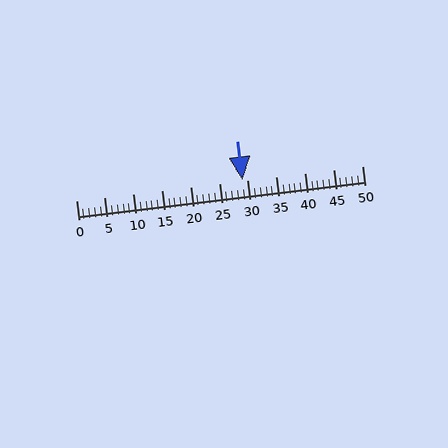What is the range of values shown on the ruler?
The ruler shows values from 0 to 50.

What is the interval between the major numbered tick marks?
The major tick marks are spaced 5 units apart.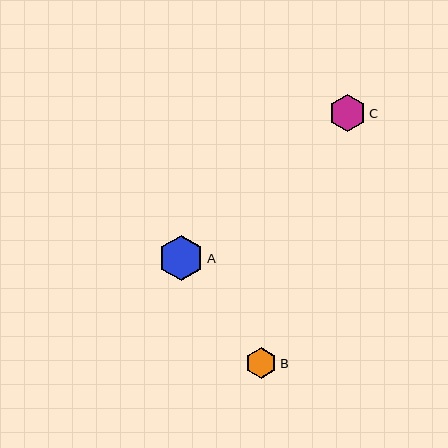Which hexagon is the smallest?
Hexagon B is the smallest with a size of approximately 31 pixels.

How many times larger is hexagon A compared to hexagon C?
Hexagon A is approximately 1.2 times the size of hexagon C.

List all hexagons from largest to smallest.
From largest to smallest: A, C, B.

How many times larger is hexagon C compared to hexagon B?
Hexagon C is approximately 1.2 times the size of hexagon B.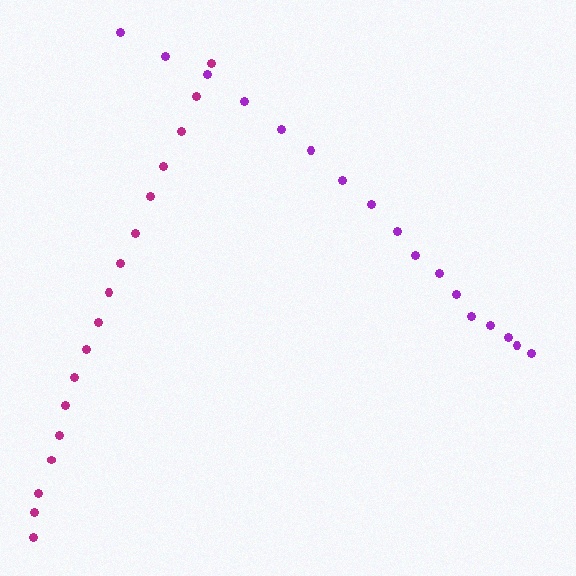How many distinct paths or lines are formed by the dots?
There are 2 distinct paths.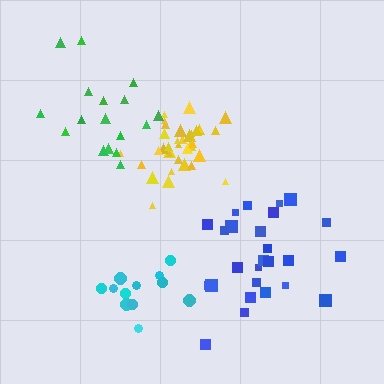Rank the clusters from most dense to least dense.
yellow, cyan, green, blue.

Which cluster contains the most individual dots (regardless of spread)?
Yellow (35).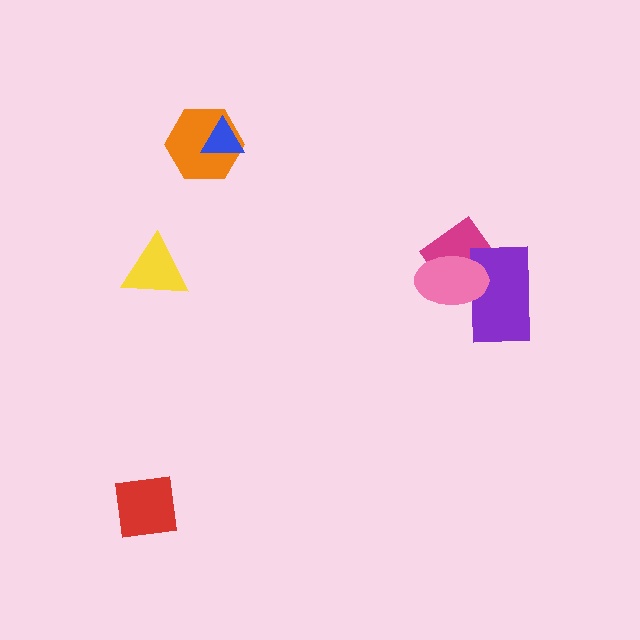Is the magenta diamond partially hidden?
Yes, it is partially covered by another shape.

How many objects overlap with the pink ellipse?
2 objects overlap with the pink ellipse.